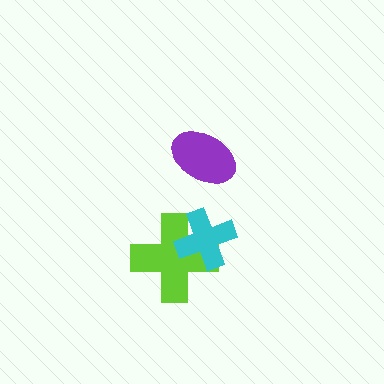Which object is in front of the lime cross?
The cyan cross is in front of the lime cross.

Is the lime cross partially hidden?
Yes, it is partially covered by another shape.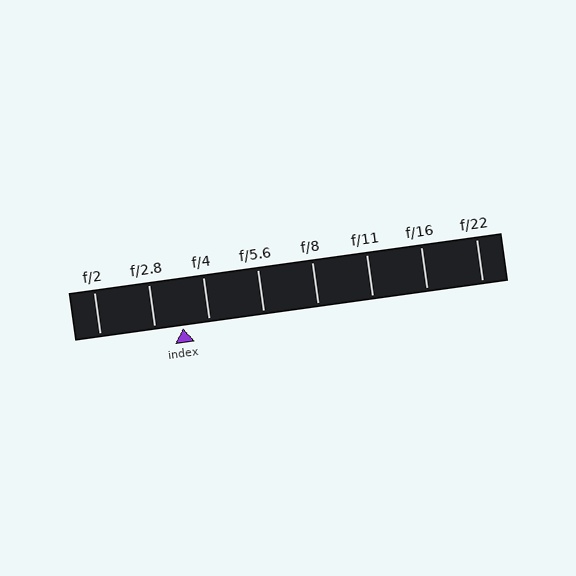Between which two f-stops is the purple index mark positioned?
The index mark is between f/2.8 and f/4.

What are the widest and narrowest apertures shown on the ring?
The widest aperture shown is f/2 and the narrowest is f/22.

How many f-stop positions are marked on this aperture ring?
There are 8 f-stop positions marked.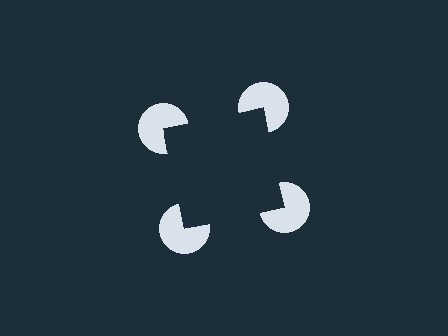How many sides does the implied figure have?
4 sides.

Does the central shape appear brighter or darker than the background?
It typically appears slightly darker than the background, even though no actual brightness change is drawn.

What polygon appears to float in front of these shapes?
An illusory square — its edges are inferred from the aligned wedge cuts in the pac-man discs, not physically drawn.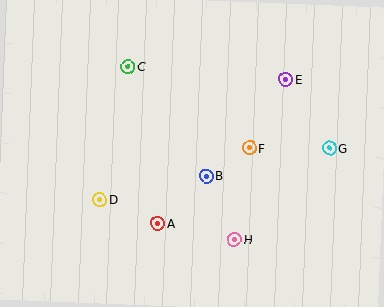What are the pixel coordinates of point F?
Point F is at (250, 148).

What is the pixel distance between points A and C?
The distance between A and C is 160 pixels.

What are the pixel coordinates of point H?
Point H is at (234, 239).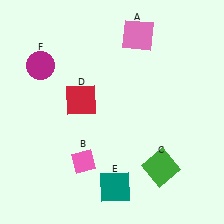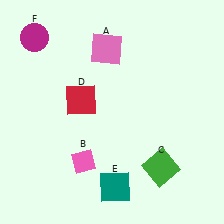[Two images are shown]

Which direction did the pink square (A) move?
The pink square (A) moved left.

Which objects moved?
The objects that moved are: the pink square (A), the magenta circle (F).